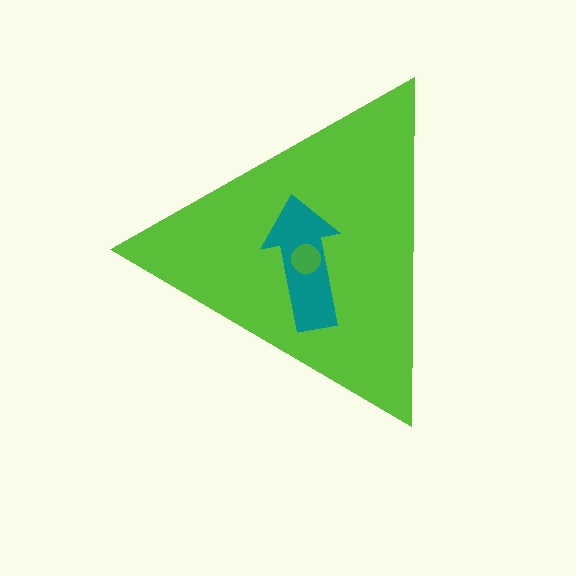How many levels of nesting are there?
3.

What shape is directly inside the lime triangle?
The teal arrow.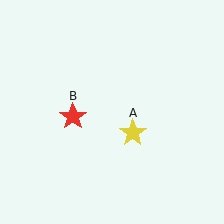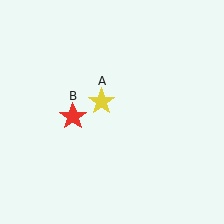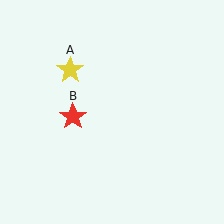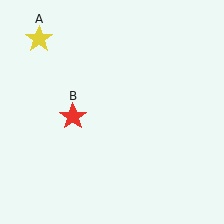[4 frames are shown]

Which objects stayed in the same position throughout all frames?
Red star (object B) remained stationary.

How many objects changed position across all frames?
1 object changed position: yellow star (object A).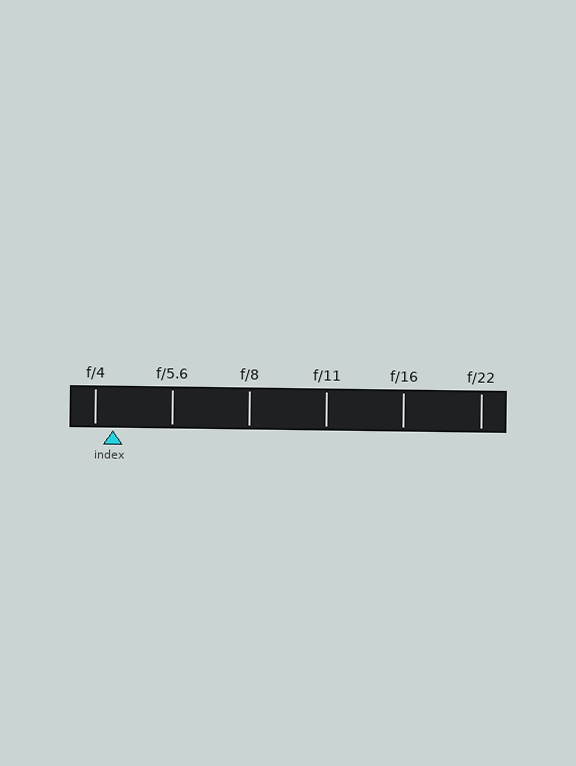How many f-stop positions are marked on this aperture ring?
There are 6 f-stop positions marked.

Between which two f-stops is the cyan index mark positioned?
The index mark is between f/4 and f/5.6.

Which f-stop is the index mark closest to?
The index mark is closest to f/4.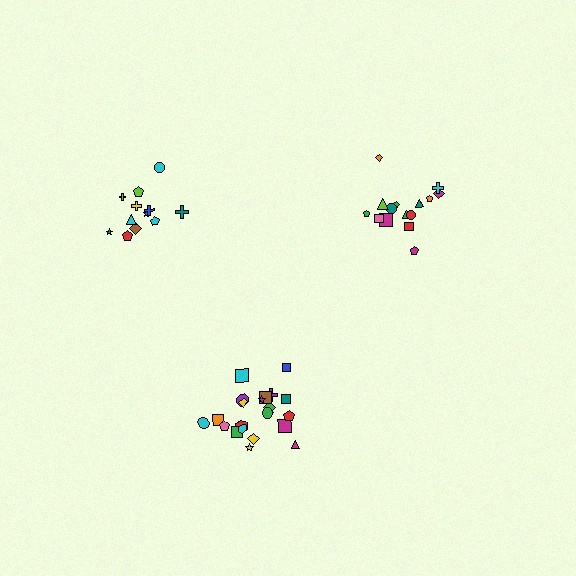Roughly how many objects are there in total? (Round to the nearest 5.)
Roughly 50 objects in total.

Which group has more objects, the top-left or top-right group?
The top-right group.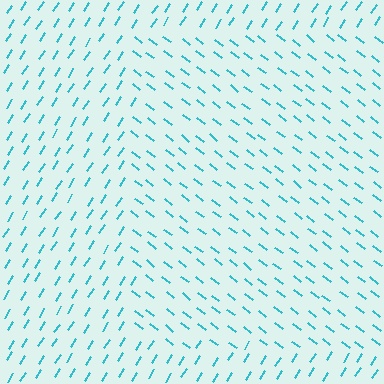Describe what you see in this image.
The image is filled with small cyan line segments. A rectangle region in the image has lines oriented differently from the surrounding lines, creating a visible texture boundary.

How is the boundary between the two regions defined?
The boundary is defined purely by a change in line orientation (approximately 85 degrees difference). All lines are the same color and thickness.